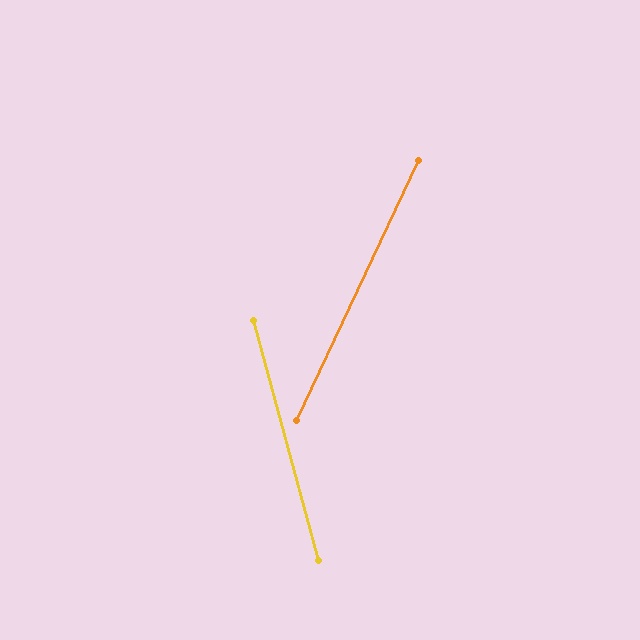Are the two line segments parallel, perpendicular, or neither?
Neither parallel nor perpendicular — they differ by about 40°.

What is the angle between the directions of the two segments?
Approximately 40 degrees.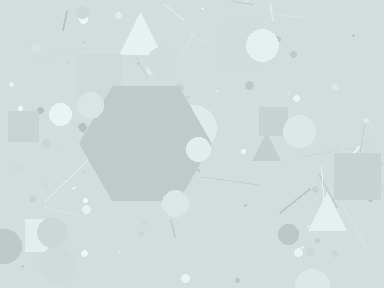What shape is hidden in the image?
A hexagon is hidden in the image.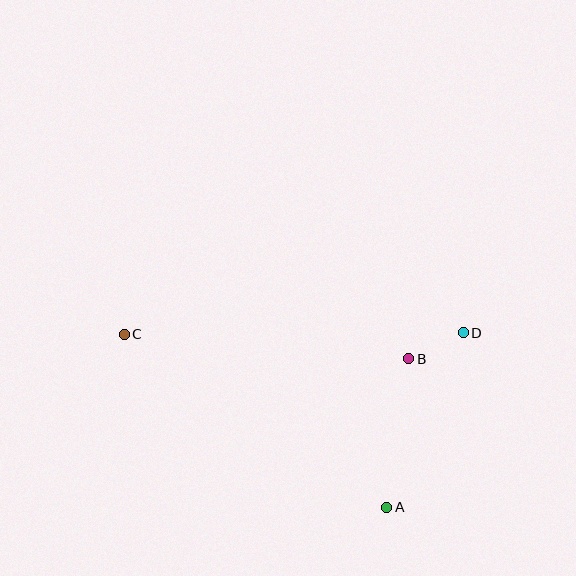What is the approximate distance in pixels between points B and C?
The distance between B and C is approximately 286 pixels.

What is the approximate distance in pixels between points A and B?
The distance between A and B is approximately 150 pixels.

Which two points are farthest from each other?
Points C and D are farthest from each other.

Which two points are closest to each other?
Points B and D are closest to each other.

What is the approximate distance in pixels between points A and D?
The distance between A and D is approximately 191 pixels.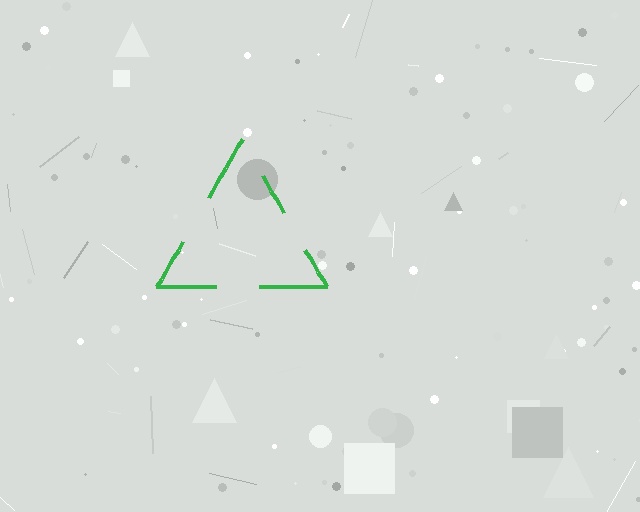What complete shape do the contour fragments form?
The contour fragments form a triangle.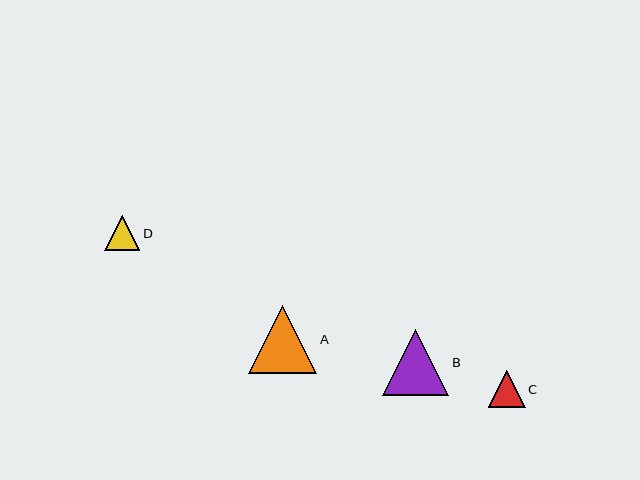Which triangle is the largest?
Triangle A is the largest with a size of approximately 68 pixels.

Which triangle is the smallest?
Triangle D is the smallest with a size of approximately 35 pixels.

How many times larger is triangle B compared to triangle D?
Triangle B is approximately 1.9 times the size of triangle D.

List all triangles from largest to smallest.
From largest to smallest: A, B, C, D.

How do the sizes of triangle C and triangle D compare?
Triangle C and triangle D are approximately the same size.